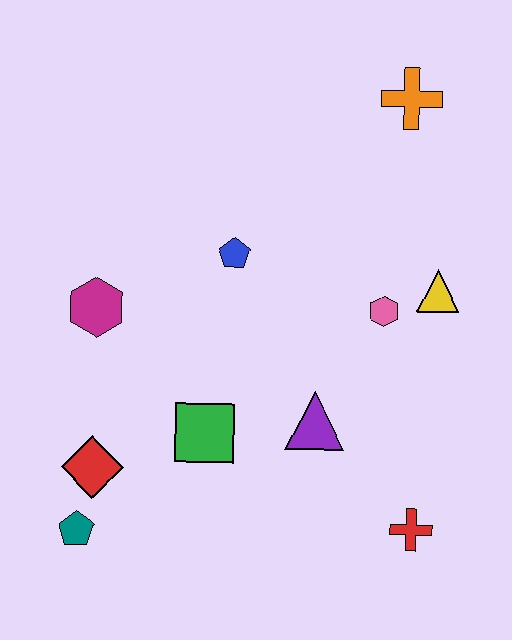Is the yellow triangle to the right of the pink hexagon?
Yes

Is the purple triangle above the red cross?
Yes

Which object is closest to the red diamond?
The teal pentagon is closest to the red diamond.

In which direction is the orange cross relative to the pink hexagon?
The orange cross is above the pink hexagon.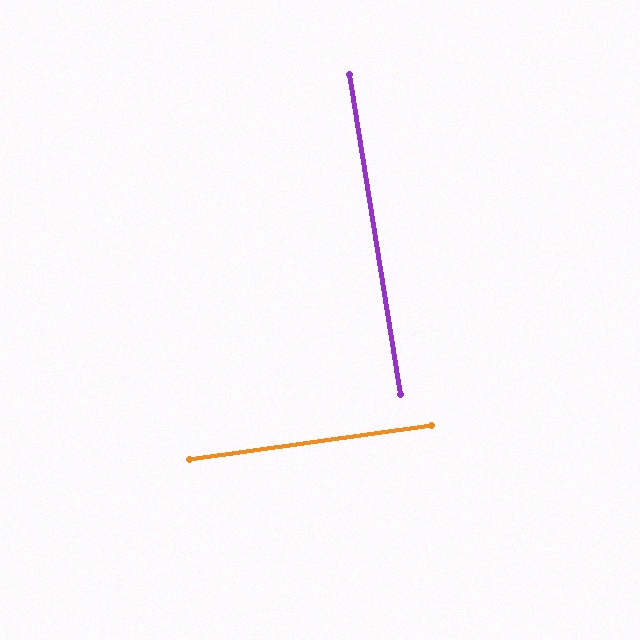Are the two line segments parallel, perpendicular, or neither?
Perpendicular — they meet at approximately 89°.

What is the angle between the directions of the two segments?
Approximately 89 degrees.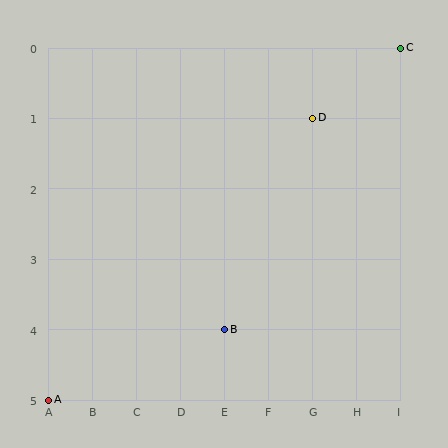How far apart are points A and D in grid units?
Points A and D are 6 columns and 4 rows apart (about 7.2 grid units diagonally).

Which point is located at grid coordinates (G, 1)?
Point D is at (G, 1).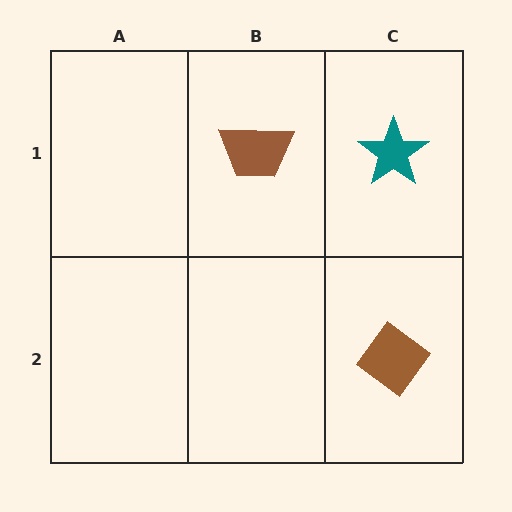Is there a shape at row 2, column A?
No, that cell is empty.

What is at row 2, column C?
A brown diamond.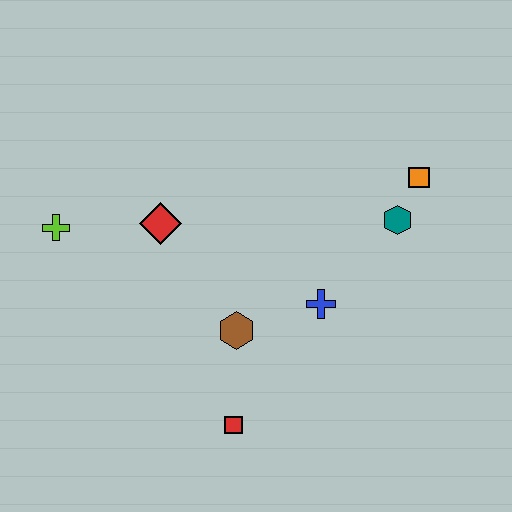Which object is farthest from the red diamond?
The orange square is farthest from the red diamond.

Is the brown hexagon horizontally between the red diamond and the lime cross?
No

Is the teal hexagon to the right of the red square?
Yes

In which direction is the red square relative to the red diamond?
The red square is below the red diamond.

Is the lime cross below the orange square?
Yes